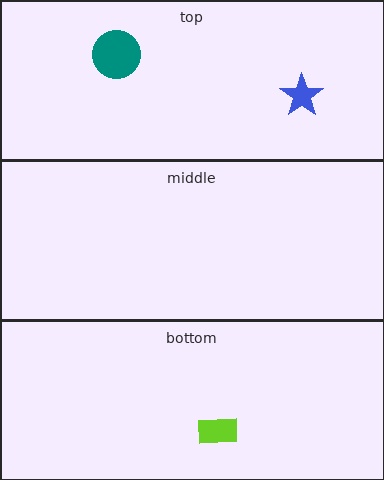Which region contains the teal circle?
The top region.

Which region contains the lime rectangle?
The bottom region.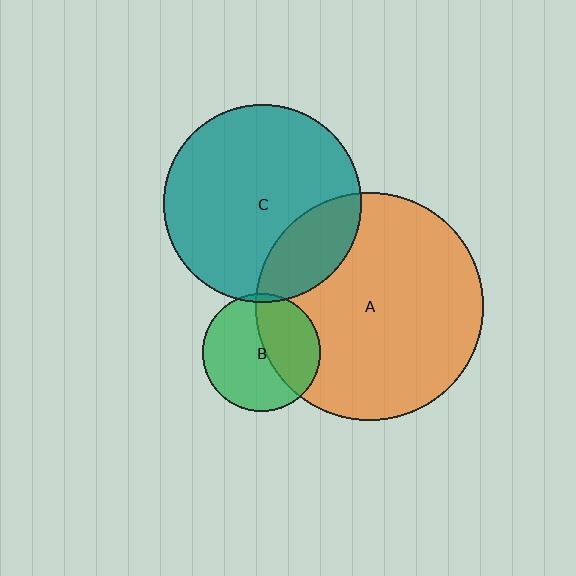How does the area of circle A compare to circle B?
Approximately 3.8 times.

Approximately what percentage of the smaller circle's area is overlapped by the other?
Approximately 20%.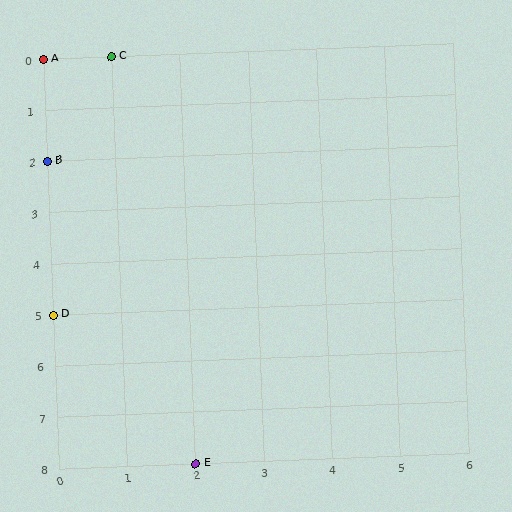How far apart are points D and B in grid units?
Points D and B are 3 rows apart.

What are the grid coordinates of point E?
Point E is at grid coordinates (2, 8).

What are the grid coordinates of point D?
Point D is at grid coordinates (0, 5).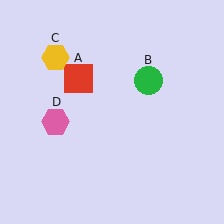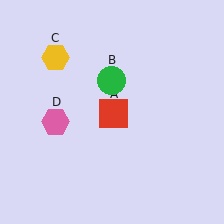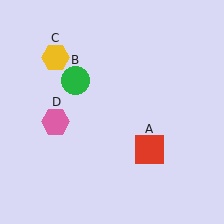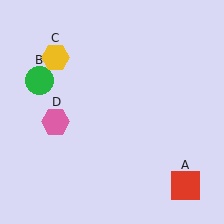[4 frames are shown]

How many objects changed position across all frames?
2 objects changed position: red square (object A), green circle (object B).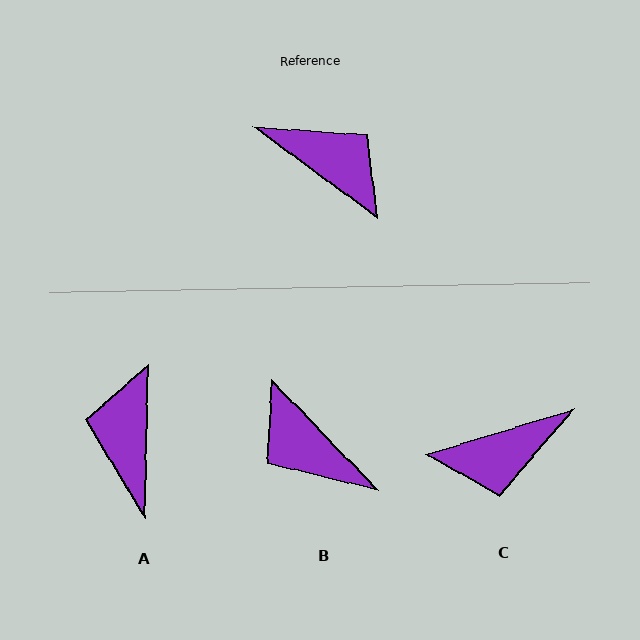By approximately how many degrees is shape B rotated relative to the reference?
Approximately 170 degrees counter-clockwise.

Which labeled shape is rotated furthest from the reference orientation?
B, about 170 degrees away.